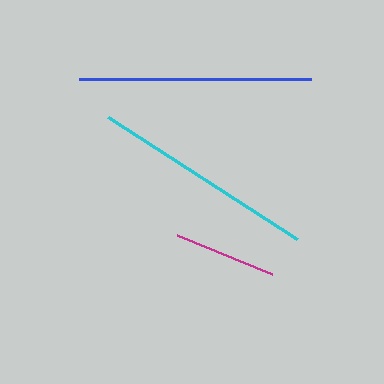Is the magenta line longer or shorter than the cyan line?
The cyan line is longer than the magenta line.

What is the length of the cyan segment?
The cyan segment is approximately 225 pixels long.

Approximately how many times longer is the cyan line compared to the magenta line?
The cyan line is approximately 2.2 times the length of the magenta line.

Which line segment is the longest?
The blue line is the longest at approximately 232 pixels.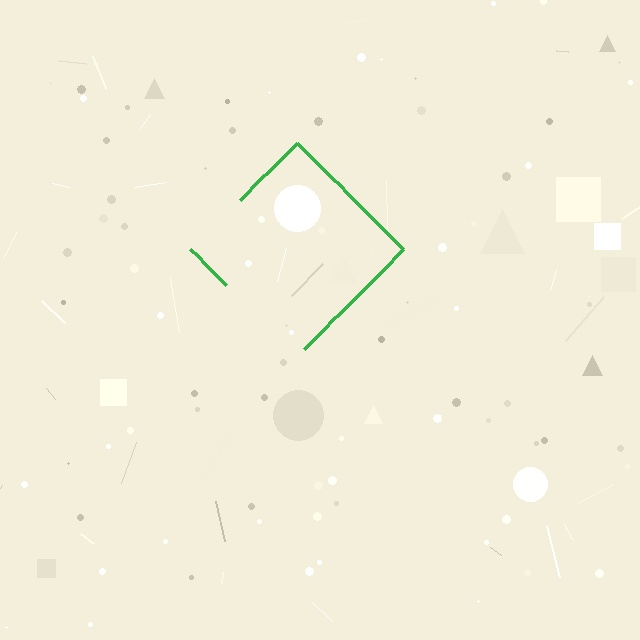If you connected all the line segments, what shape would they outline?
They would outline a diamond.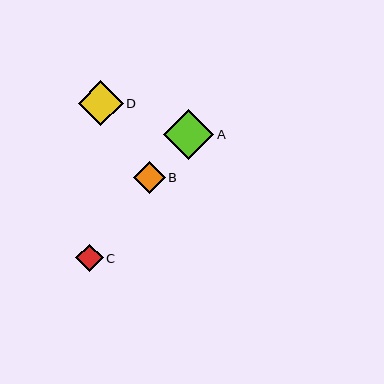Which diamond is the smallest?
Diamond C is the smallest with a size of approximately 27 pixels.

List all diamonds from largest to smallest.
From largest to smallest: A, D, B, C.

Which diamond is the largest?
Diamond A is the largest with a size of approximately 50 pixels.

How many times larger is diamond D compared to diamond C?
Diamond D is approximately 1.6 times the size of diamond C.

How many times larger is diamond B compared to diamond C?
Diamond B is approximately 1.2 times the size of diamond C.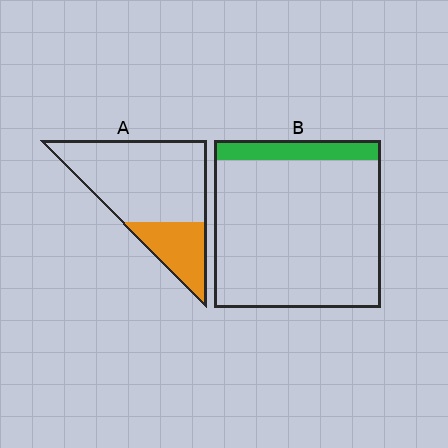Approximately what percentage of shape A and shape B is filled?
A is approximately 25% and B is approximately 10%.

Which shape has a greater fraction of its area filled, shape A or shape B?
Shape A.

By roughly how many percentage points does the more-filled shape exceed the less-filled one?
By roughly 15 percentage points (A over B).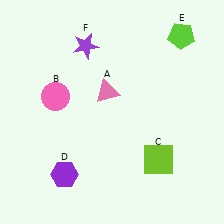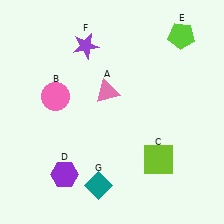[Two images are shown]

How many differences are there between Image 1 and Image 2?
There is 1 difference between the two images.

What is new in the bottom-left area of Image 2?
A teal diamond (G) was added in the bottom-left area of Image 2.